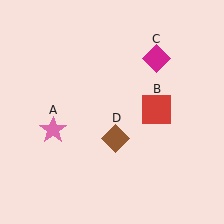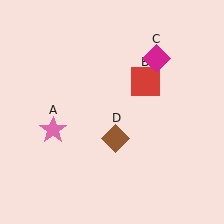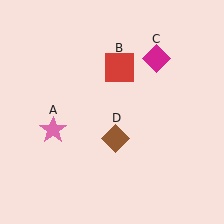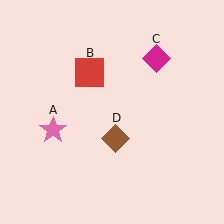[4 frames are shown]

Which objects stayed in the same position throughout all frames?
Pink star (object A) and magenta diamond (object C) and brown diamond (object D) remained stationary.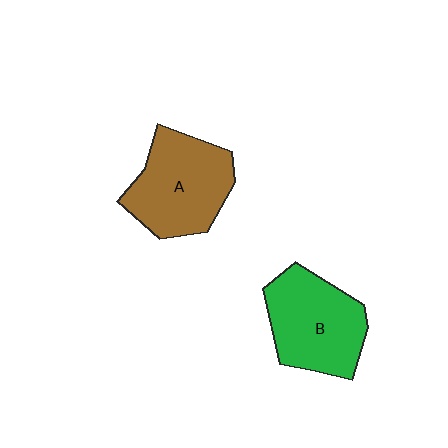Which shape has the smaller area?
Shape B (green).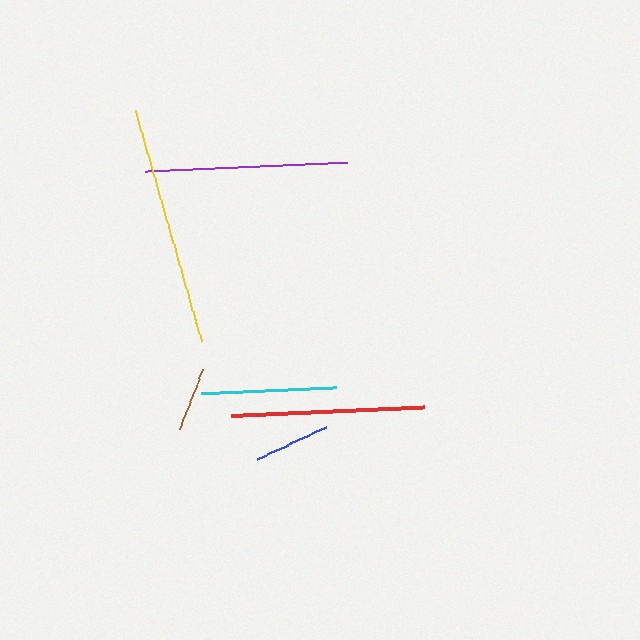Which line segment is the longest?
The yellow line is the longest at approximately 241 pixels.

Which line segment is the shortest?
The brown line is the shortest at approximately 64 pixels.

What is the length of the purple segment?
The purple segment is approximately 202 pixels long.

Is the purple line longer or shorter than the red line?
The purple line is longer than the red line.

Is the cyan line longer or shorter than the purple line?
The purple line is longer than the cyan line.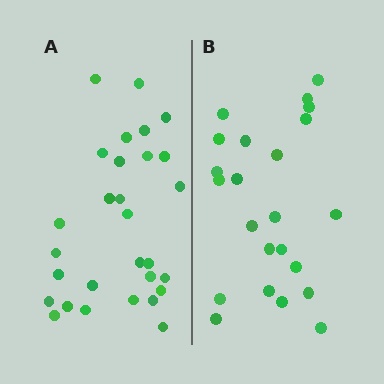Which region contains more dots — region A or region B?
Region A (the left region) has more dots.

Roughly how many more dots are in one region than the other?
Region A has about 6 more dots than region B.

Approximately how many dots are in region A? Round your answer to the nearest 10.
About 30 dots. (The exact count is 29, which rounds to 30.)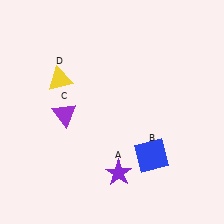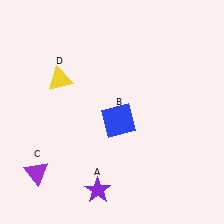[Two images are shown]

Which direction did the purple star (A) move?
The purple star (A) moved left.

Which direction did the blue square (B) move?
The blue square (B) moved up.